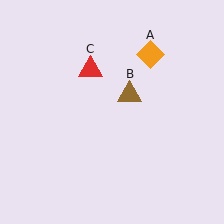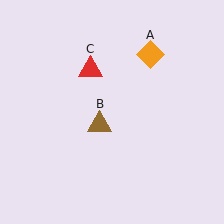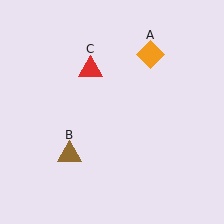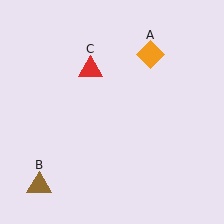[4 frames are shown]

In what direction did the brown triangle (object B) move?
The brown triangle (object B) moved down and to the left.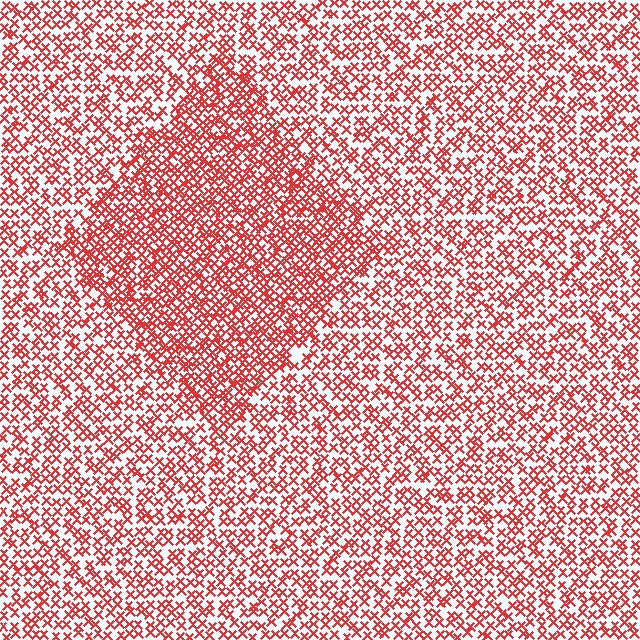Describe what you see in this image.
The image contains small red elements arranged at two different densities. A diamond-shaped region is visible where the elements are more densely packed than the surrounding area.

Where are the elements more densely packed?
The elements are more densely packed inside the diamond boundary.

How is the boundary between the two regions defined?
The boundary is defined by a change in element density (approximately 1.6x ratio). All elements are the same color, size, and shape.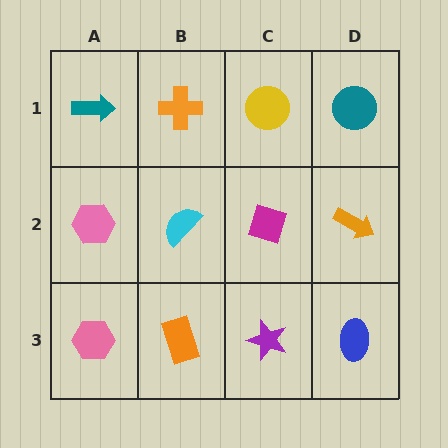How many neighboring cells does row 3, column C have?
3.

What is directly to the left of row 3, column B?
A pink hexagon.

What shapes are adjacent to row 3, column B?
A cyan semicircle (row 2, column B), a pink hexagon (row 3, column A), a purple star (row 3, column C).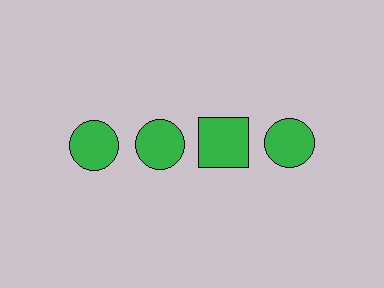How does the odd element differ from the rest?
It has a different shape: square instead of circle.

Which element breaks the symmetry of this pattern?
The green square in the top row, center column breaks the symmetry. All other shapes are green circles.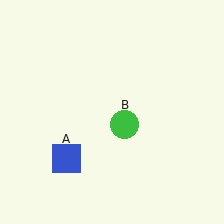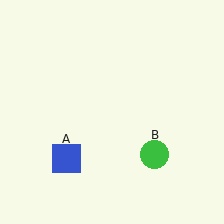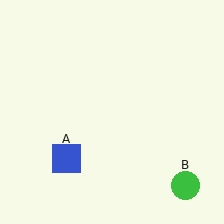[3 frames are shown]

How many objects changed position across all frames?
1 object changed position: green circle (object B).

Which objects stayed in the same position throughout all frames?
Blue square (object A) remained stationary.